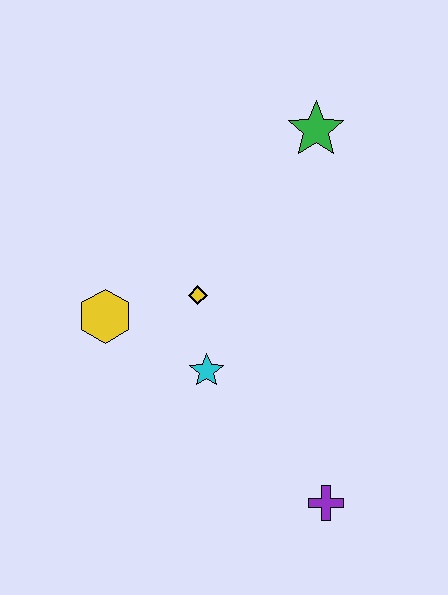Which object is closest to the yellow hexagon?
The yellow diamond is closest to the yellow hexagon.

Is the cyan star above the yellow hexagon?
No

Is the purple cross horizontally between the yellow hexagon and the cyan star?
No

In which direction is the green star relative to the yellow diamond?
The green star is above the yellow diamond.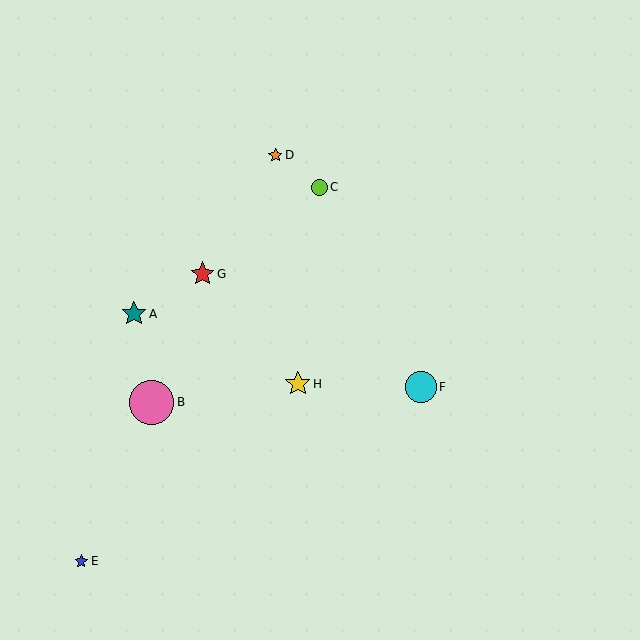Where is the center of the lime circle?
The center of the lime circle is at (319, 187).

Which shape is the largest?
The pink circle (labeled B) is the largest.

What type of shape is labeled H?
Shape H is a yellow star.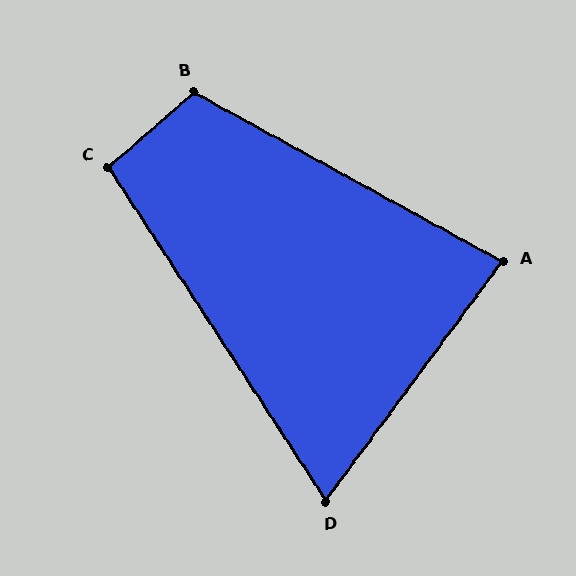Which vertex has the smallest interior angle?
D, at approximately 70 degrees.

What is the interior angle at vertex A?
Approximately 82 degrees (acute).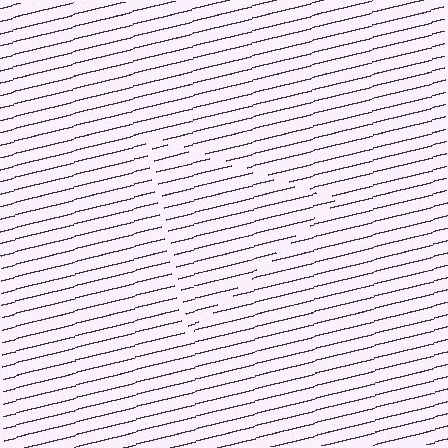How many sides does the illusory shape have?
3 sides — the line-ends trace a triangle.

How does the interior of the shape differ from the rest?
The interior of the shape contains the same grating, shifted by half a period — the contour is defined by the phase discontinuity where line-ends from the inner and outer gratings abut.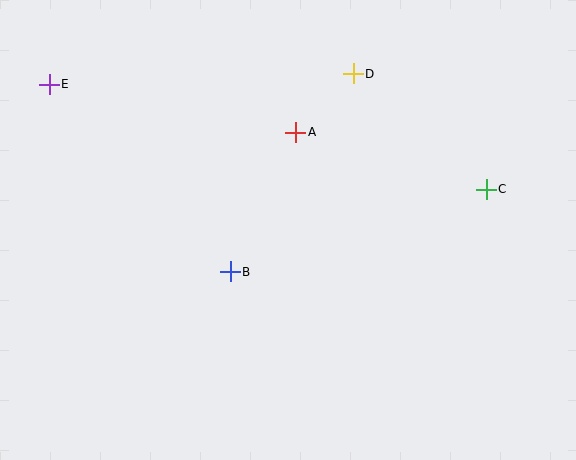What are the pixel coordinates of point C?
Point C is at (486, 189).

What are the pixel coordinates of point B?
Point B is at (230, 272).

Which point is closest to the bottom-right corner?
Point C is closest to the bottom-right corner.